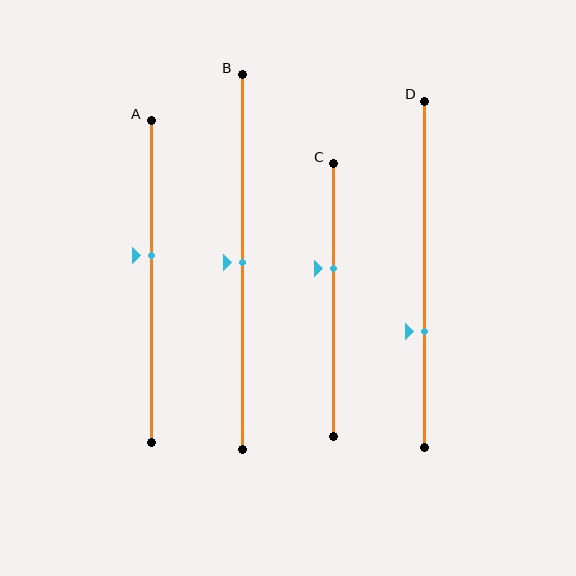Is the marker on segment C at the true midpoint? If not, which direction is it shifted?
No, the marker on segment C is shifted upward by about 12% of the segment length.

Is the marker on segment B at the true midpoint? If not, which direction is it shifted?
Yes, the marker on segment B is at the true midpoint.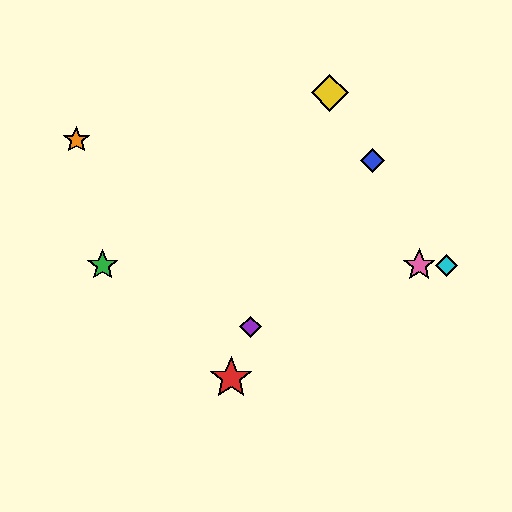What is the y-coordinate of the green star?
The green star is at y≈265.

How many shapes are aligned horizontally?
3 shapes (the green star, the cyan diamond, the pink star) are aligned horizontally.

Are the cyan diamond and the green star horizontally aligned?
Yes, both are at y≈265.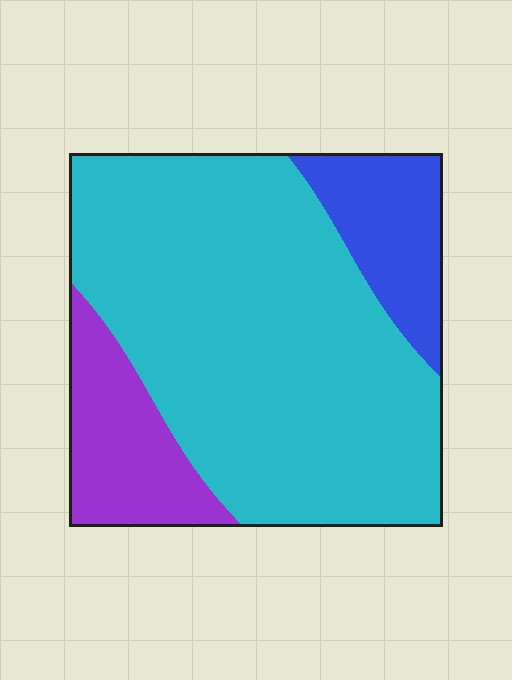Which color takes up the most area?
Cyan, at roughly 70%.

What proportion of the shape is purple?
Purple takes up less than a sixth of the shape.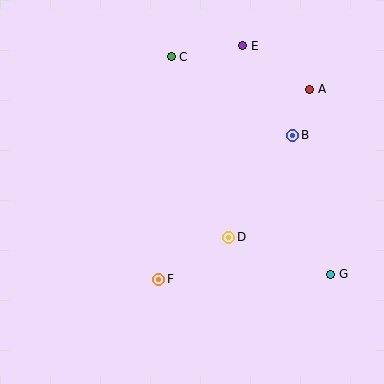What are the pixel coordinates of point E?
Point E is at (243, 46).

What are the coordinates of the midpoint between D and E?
The midpoint between D and E is at (236, 141).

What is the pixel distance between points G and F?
The distance between G and F is 172 pixels.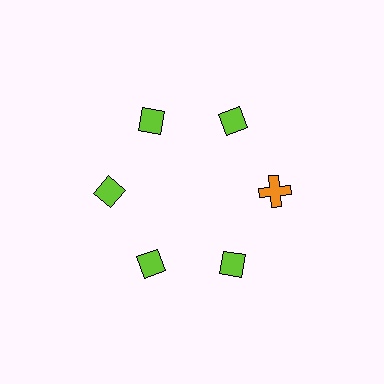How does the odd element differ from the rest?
It differs in both color (orange instead of lime) and shape (cross instead of diamond).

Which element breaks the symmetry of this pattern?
The orange cross at roughly the 3 o'clock position breaks the symmetry. All other shapes are lime diamonds.